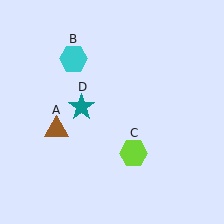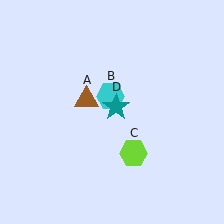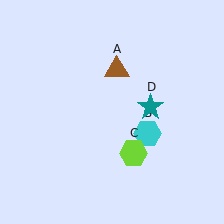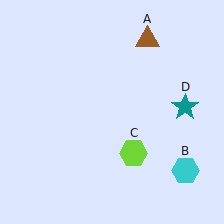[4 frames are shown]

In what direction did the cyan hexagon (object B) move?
The cyan hexagon (object B) moved down and to the right.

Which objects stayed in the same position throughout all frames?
Lime hexagon (object C) remained stationary.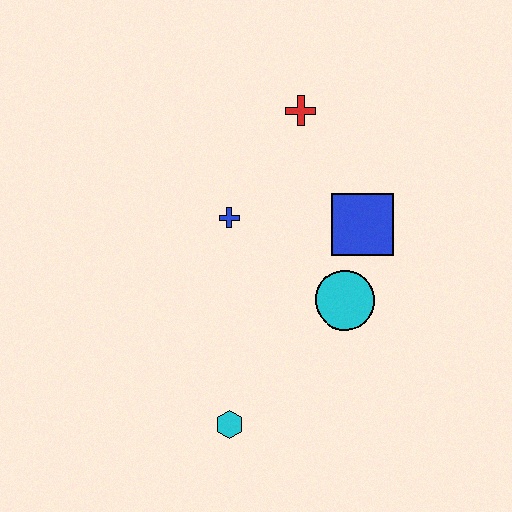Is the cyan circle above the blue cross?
No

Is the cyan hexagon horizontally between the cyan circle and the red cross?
No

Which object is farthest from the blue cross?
The cyan hexagon is farthest from the blue cross.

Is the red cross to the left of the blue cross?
No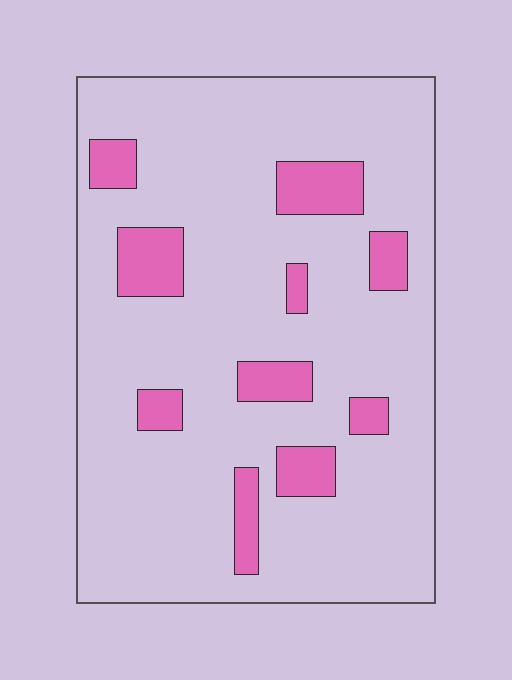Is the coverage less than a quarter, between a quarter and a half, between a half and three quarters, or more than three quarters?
Less than a quarter.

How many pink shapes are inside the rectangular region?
10.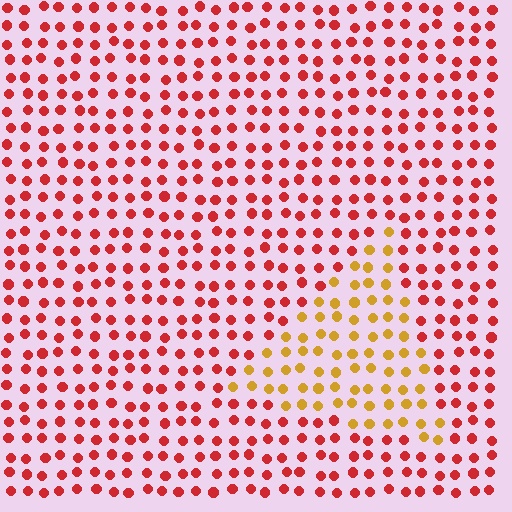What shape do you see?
I see a triangle.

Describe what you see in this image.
The image is filled with small red elements in a uniform arrangement. A triangle-shaped region is visible where the elements are tinted to a slightly different hue, forming a subtle color boundary.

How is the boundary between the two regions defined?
The boundary is defined purely by a slight shift in hue (about 46 degrees). Spacing, size, and orientation are identical on both sides.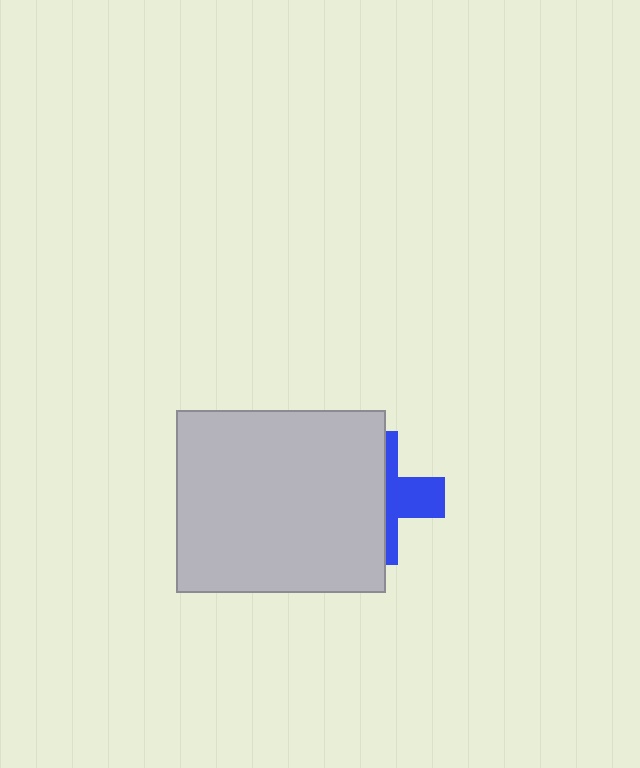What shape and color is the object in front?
The object in front is a light gray rectangle.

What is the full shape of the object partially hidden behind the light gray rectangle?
The partially hidden object is a blue cross.